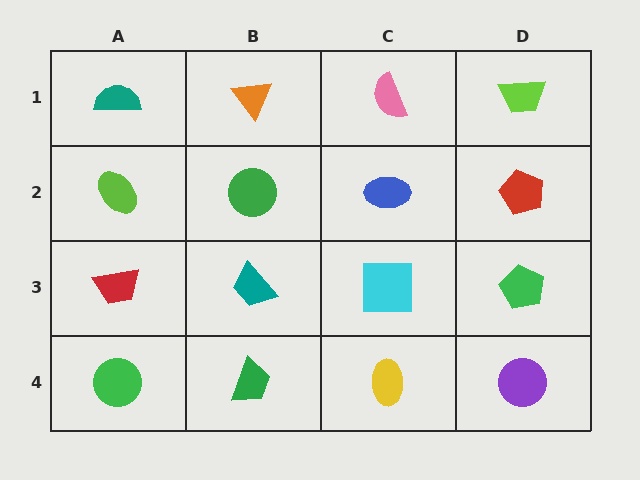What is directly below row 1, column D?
A red pentagon.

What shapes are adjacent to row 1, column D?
A red pentagon (row 2, column D), a pink semicircle (row 1, column C).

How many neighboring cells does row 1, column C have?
3.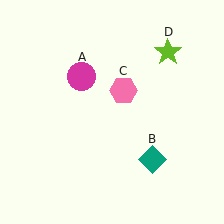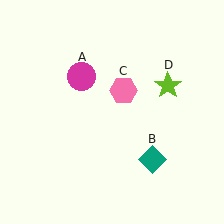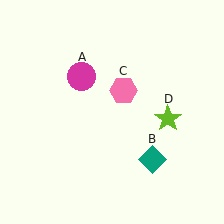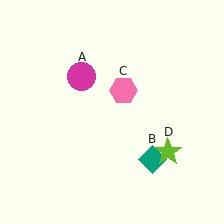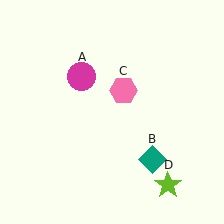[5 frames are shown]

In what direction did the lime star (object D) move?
The lime star (object D) moved down.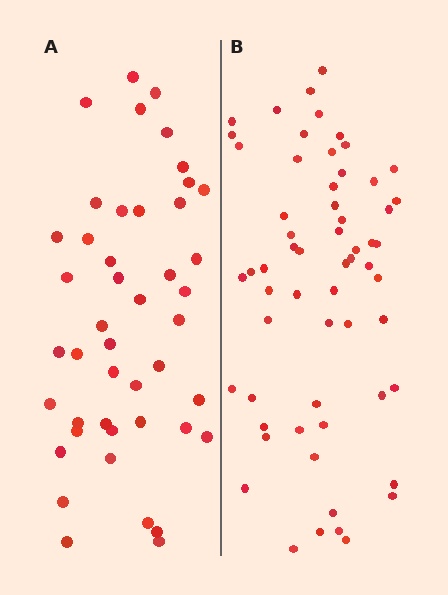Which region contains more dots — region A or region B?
Region B (the right region) has more dots.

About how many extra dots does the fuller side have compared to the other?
Region B has approximately 15 more dots than region A.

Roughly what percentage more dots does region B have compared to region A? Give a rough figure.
About 35% more.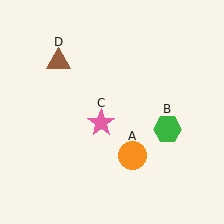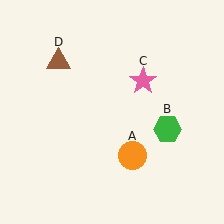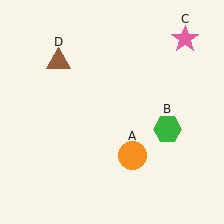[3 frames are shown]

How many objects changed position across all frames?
1 object changed position: pink star (object C).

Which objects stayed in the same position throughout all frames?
Orange circle (object A) and green hexagon (object B) and brown triangle (object D) remained stationary.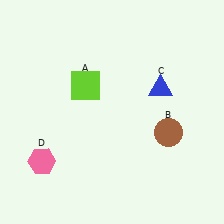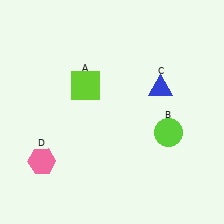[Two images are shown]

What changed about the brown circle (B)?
In Image 1, B is brown. In Image 2, it changed to lime.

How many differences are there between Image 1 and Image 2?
There is 1 difference between the two images.